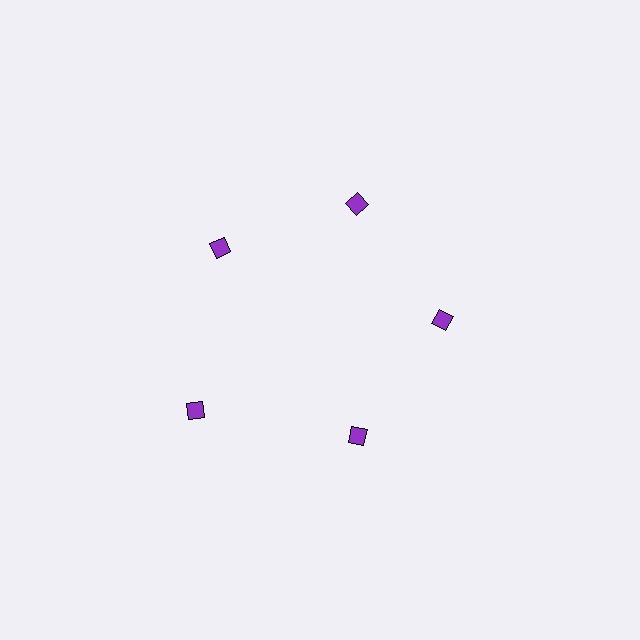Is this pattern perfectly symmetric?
No. The 5 purple diamonds are arranged in a ring, but one element near the 8 o'clock position is pushed outward from the center, breaking the 5-fold rotational symmetry.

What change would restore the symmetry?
The symmetry would be restored by moving it inward, back onto the ring so that all 5 diamonds sit at equal angles and equal distance from the center.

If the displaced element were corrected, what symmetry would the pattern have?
It would have 5-fold rotational symmetry — the pattern would map onto itself every 72 degrees.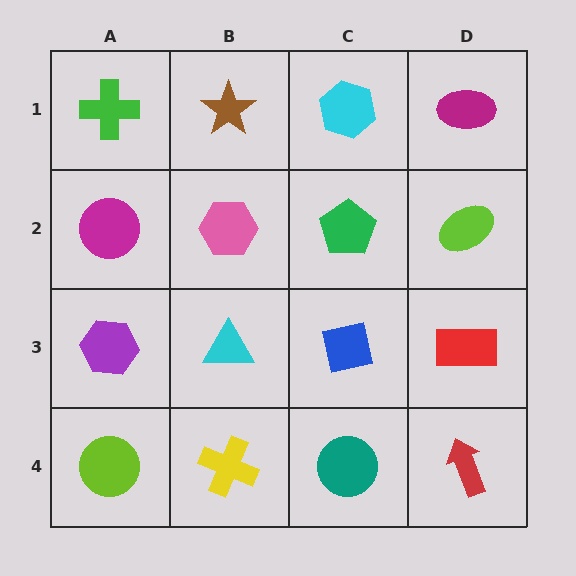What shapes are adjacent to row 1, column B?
A pink hexagon (row 2, column B), a green cross (row 1, column A), a cyan hexagon (row 1, column C).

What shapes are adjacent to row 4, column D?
A red rectangle (row 3, column D), a teal circle (row 4, column C).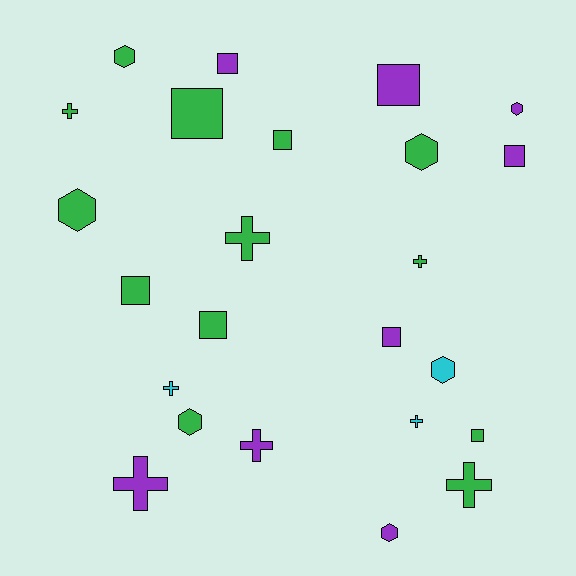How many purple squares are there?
There are 4 purple squares.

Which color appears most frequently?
Green, with 13 objects.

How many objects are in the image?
There are 24 objects.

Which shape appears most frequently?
Square, with 9 objects.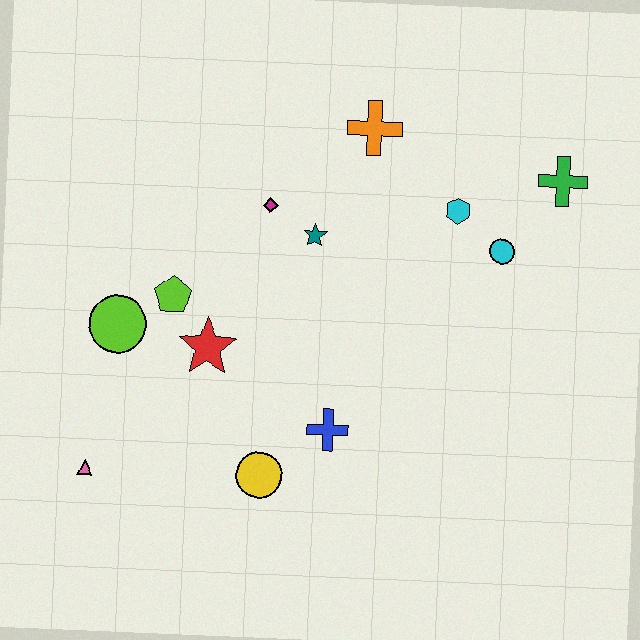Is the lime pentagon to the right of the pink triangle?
Yes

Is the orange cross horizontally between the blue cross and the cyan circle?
Yes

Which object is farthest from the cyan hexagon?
The pink triangle is farthest from the cyan hexagon.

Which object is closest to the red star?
The lime pentagon is closest to the red star.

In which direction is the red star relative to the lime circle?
The red star is to the right of the lime circle.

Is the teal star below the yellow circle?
No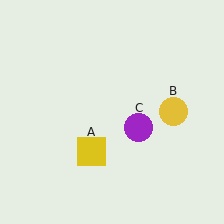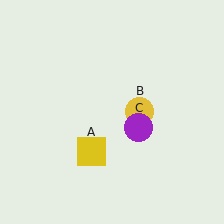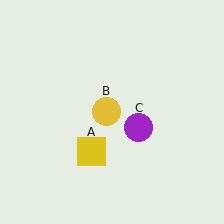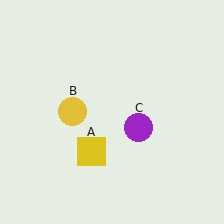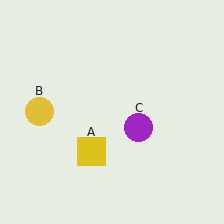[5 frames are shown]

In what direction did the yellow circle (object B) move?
The yellow circle (object B) moved left.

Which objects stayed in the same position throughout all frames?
Yellow square (object A) and purple circle (object C) remained stationary.